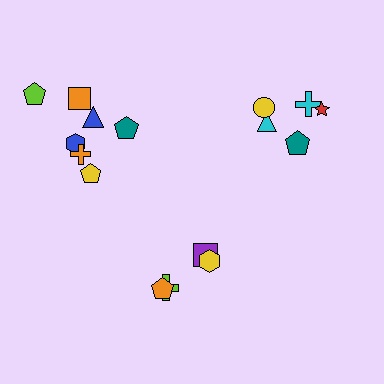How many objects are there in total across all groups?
There are 16 objects.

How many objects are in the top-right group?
There are 5 objects.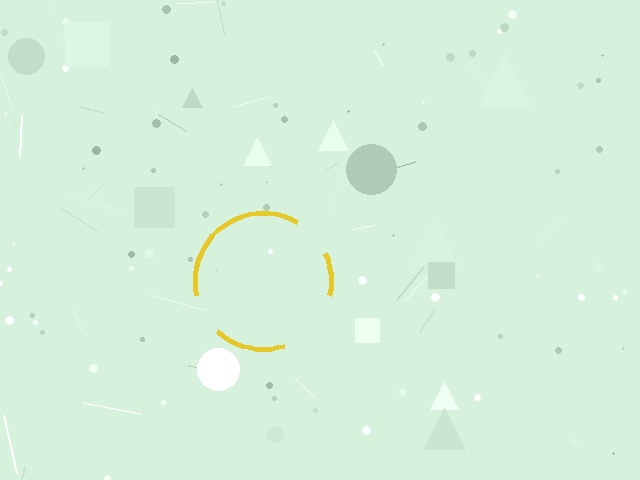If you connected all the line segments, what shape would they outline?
They would outline a circle.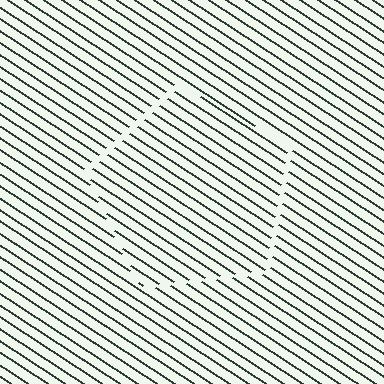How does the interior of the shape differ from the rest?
The interior of the shape contains the same grating, shifted by half a period — the contour is defined by the phase discontinuity where line-ends from the inner and outer gratings abut.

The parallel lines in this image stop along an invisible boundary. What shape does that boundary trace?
An illusory pentagon. The interior of the shape contains the same grating, shifted by half a period — the contour is defined by the phase discontinuity where line-ends from the inner and outer gratings abut.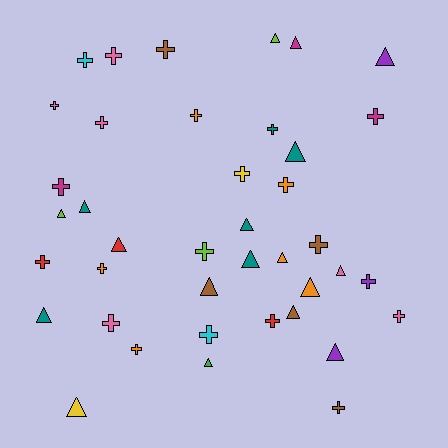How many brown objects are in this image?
There are 5 brown objects.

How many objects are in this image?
There are 40 objects.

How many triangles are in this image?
There are 18 triangles.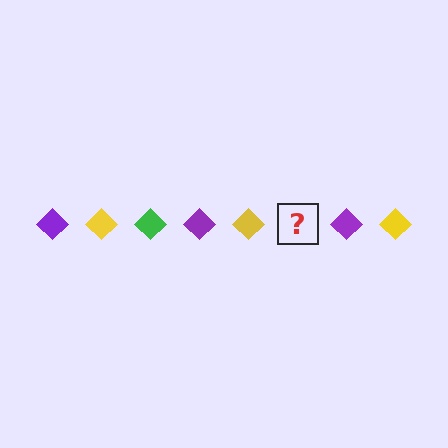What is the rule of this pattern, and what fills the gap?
The rule is that the pattern cycles through purple, yellow, green diamonds. The gap should be filled with a green diamond.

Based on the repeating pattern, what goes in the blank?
The blank should be a green diamond.